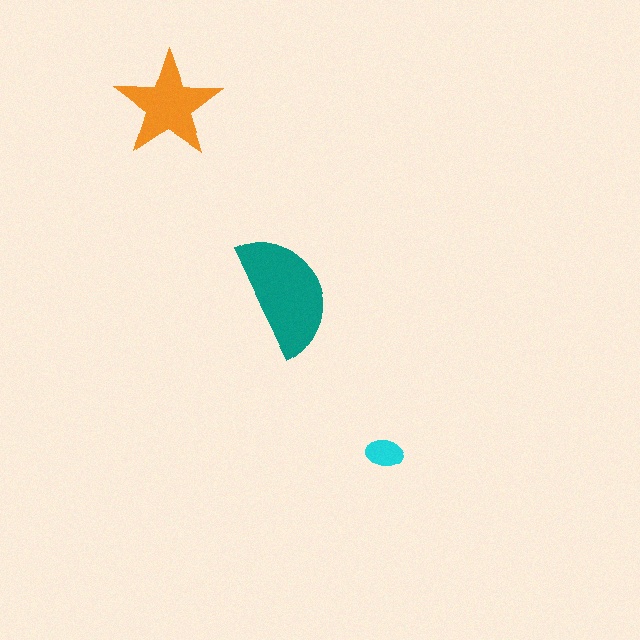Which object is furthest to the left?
The orange star is leftmost.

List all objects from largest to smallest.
The teal semicircle, the orange star, the cyan ellipse.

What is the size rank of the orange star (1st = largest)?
2nd.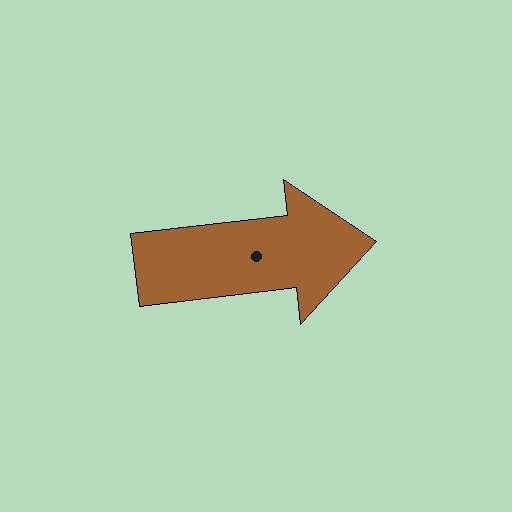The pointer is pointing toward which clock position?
Roughly 3 o'clock.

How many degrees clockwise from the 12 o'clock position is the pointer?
Approximately 83 degrees.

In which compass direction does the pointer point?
East.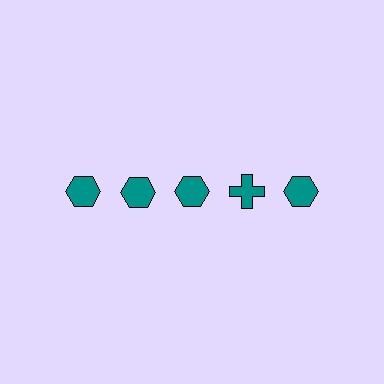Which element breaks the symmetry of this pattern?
The teal cross in the top row, second from right column breaks the symmetry. All other shapes are teal hexagons.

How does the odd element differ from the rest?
It has a different shape: cross instead of hexagon.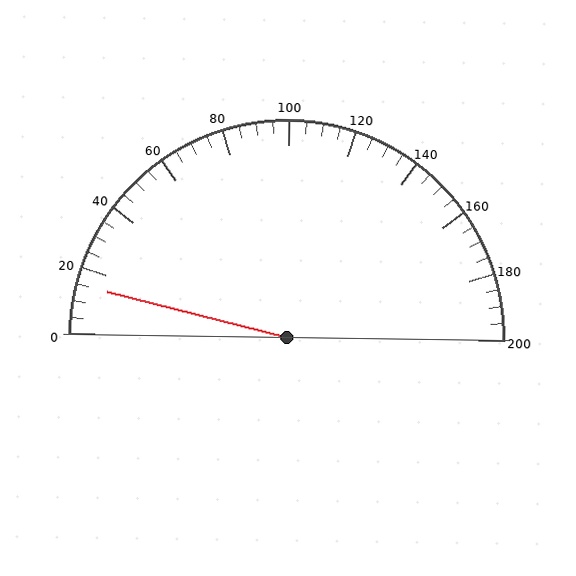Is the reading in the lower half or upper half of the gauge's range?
The reading is in the lower half of the range (0 to 200).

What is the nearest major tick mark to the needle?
The nearest major tick mark is 20.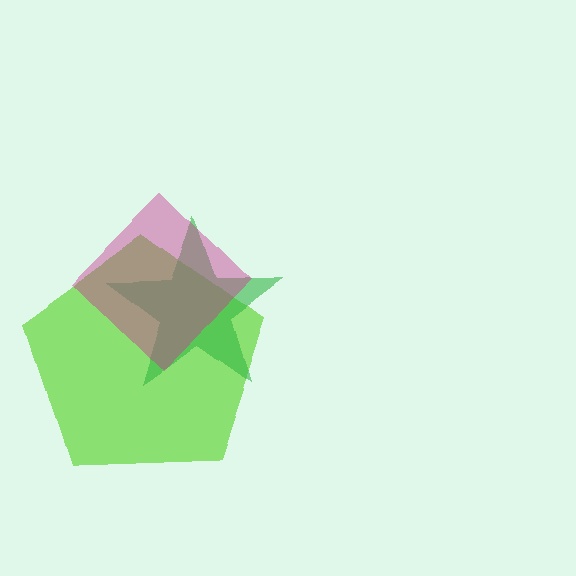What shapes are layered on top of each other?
The layered shapes are: a lime pentagon, a green star, a magenta diamond.